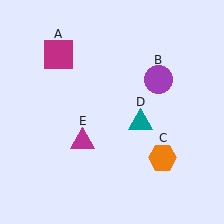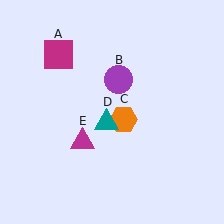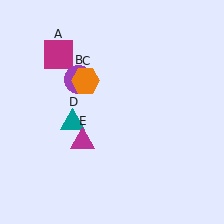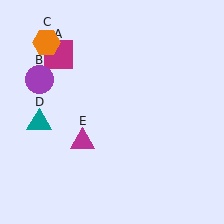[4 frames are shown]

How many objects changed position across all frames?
3 objects changed position: purple circle (object B), orange hexagon (object C), teal triangle (object D).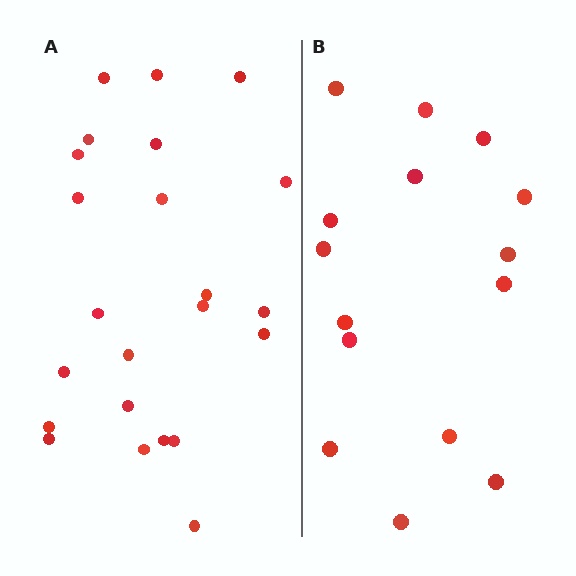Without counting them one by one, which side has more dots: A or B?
Region A (the left region) has more dots.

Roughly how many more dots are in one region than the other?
Region A has roughly 8 or so more dots than region B.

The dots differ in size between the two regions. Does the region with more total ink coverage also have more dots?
No. Region B has more total ink coverage because its dots are larger, but region A actually contains more individual dots. Total area can be misleading — the number of items is what matters here.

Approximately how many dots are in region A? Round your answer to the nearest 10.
About 20 dots. (The exact count is 23, which rounds to 20.)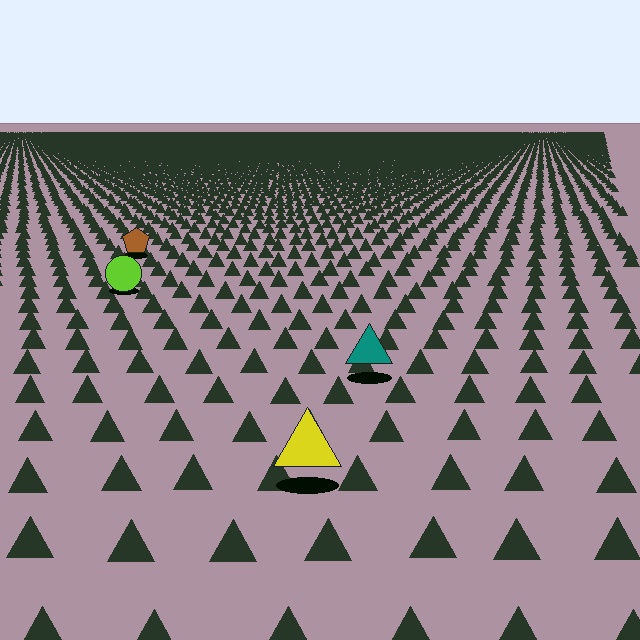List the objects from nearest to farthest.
From nearest to farthest: the yellow triangle, the teal triangle, the lime circle, the brown pentagon.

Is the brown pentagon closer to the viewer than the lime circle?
No. The lime circle is closer — you can tell from the texture gradient: the ground texture is coarser near it.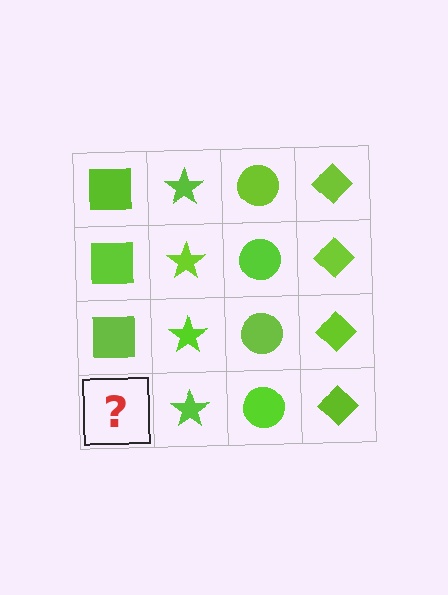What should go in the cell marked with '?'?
The missing cell should contain a lime square.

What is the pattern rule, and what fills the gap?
The rule is that each column has a consistent shape. The gap should be filled with a lime square.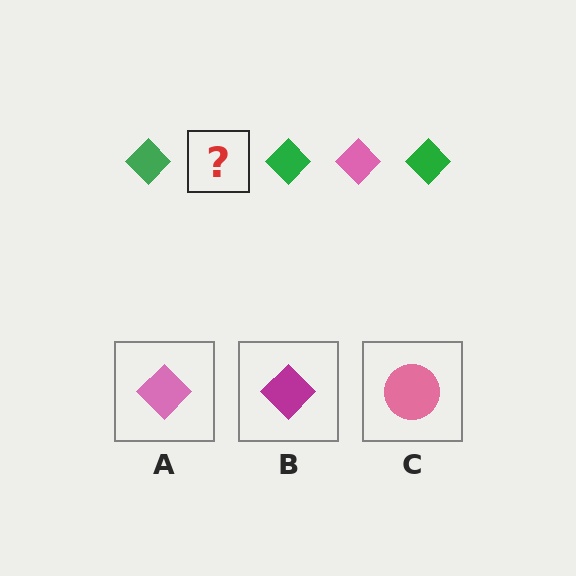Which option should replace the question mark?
Option A.